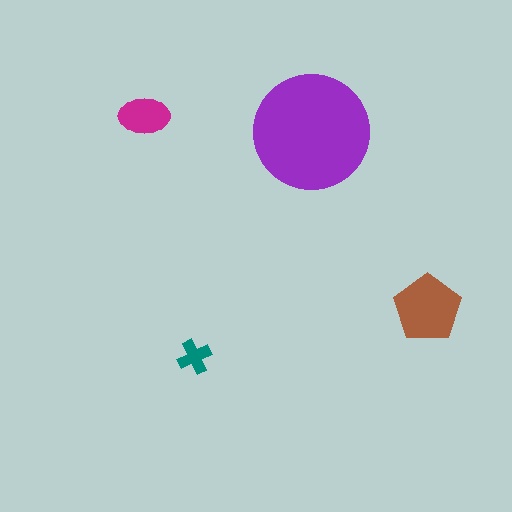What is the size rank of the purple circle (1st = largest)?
1st.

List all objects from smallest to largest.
The teal cross, the magenta ellipse, the brown pentagon, the purple circle.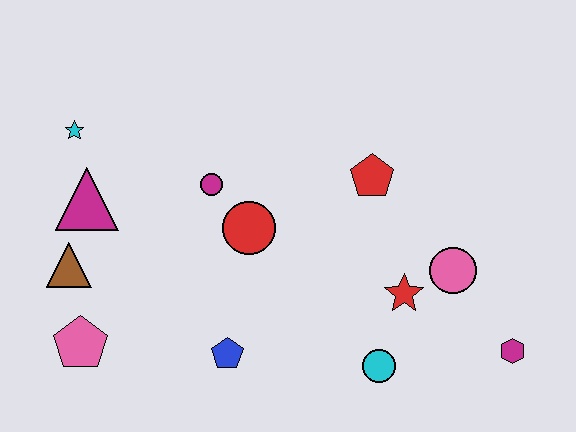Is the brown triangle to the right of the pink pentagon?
No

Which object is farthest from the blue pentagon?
The magenta hexagon is farthest from the blue pentagon.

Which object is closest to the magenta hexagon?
The pink circle is closest to the magenta hexagon.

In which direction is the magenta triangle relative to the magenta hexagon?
The magenta triangle is to the left of the magenta hexagon.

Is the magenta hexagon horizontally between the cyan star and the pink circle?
No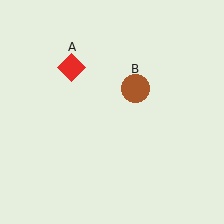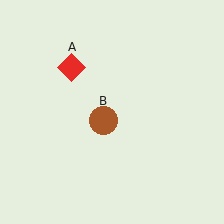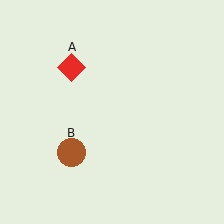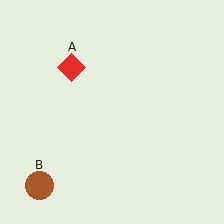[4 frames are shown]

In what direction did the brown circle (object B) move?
The brown circle (object B) moved down and to the left.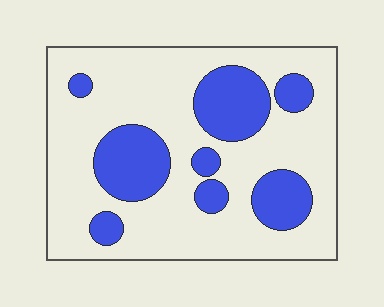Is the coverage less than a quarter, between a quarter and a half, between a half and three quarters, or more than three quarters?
Between a quarter and a half.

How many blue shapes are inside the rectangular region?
8.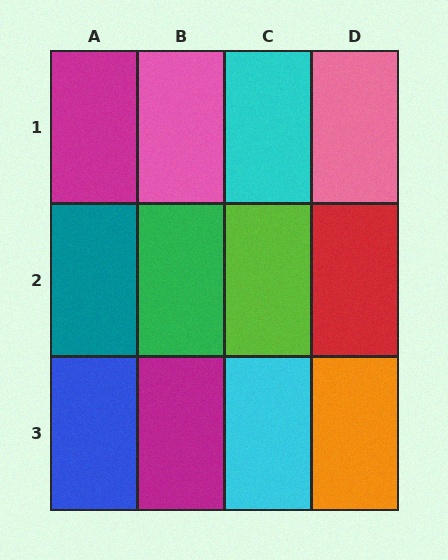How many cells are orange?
1 cell is orange.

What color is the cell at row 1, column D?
Pink.